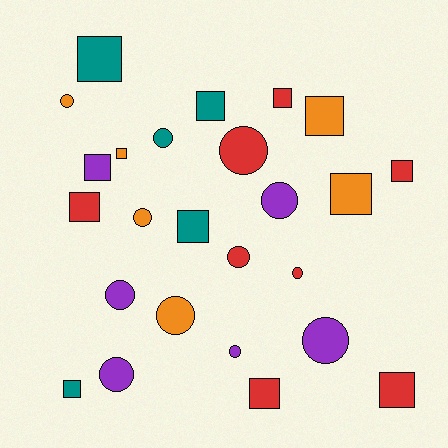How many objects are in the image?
There are 25 objects.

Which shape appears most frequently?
Square, with 13 objects.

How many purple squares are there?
There is 1 purple square.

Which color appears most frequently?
Red, with 8 objects.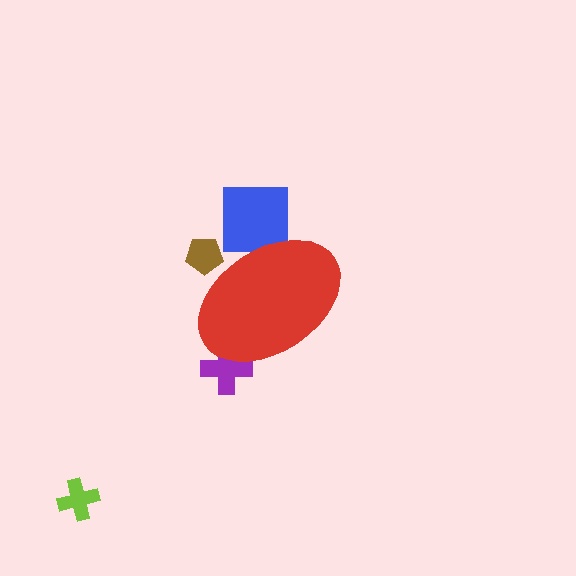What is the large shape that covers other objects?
A red ellipse.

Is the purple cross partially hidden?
Yes, the purple cross is partially hidden behind the red ellipse.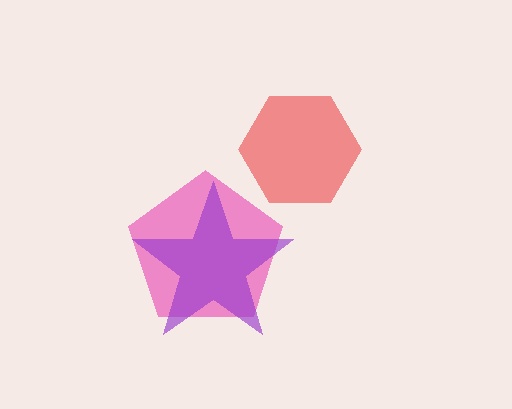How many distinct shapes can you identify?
There are 3 distinct shapes: a red hexagon, a pink pentagon, a purple star.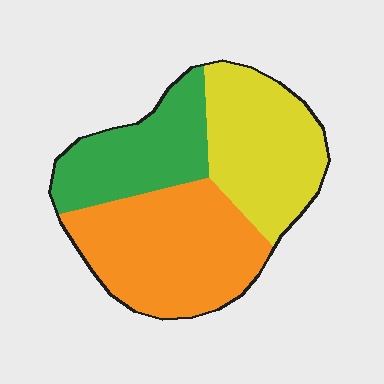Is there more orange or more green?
Orange.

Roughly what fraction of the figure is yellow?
Yellow covers around 35% of the figure.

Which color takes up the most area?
Orange, at roughly 40%.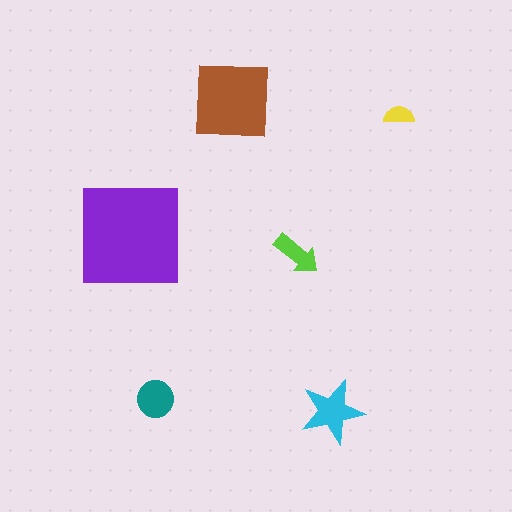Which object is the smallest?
The yellow semicircle.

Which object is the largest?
The purple square.